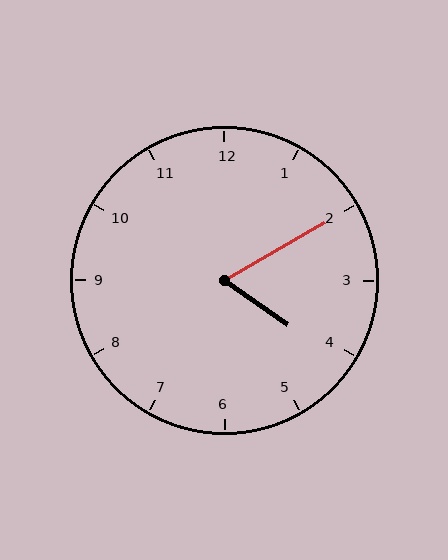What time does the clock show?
4:10.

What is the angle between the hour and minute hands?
Approximately 65 degrees.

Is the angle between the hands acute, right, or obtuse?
It is acute.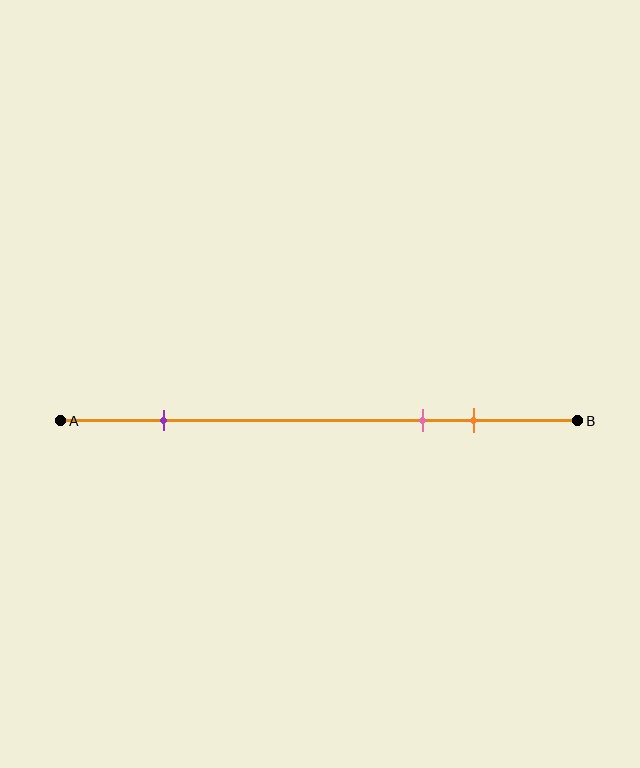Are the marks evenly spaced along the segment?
No, the marks are not evenly spaced.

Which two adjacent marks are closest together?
The pink and orange marks are the closest adjacent pair.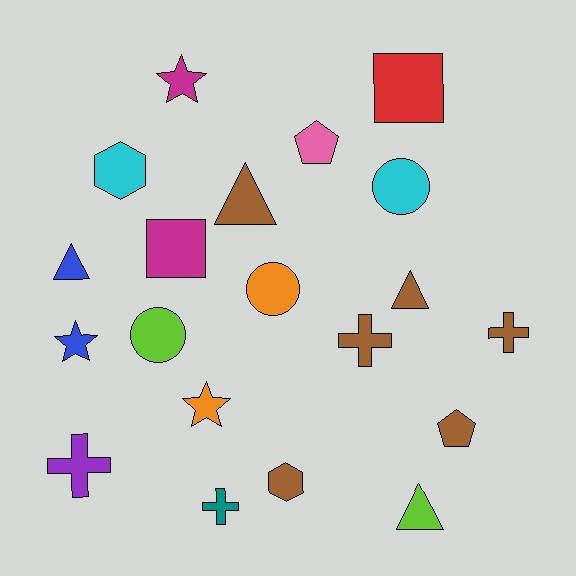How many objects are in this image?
There are 20 objects.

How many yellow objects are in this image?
There are no yellow objects.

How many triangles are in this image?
There are 4 triangles.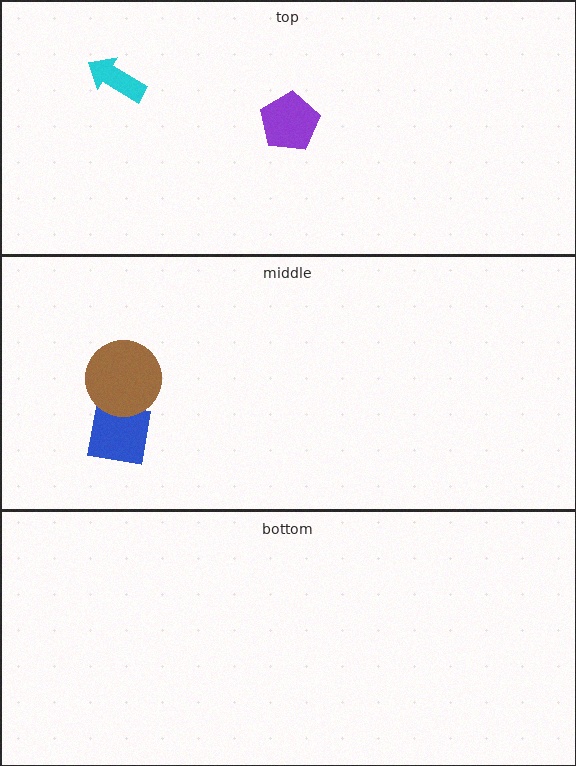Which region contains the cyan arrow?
The top region.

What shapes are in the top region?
The purple pentagon, the cyan arrow.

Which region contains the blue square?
The middle region.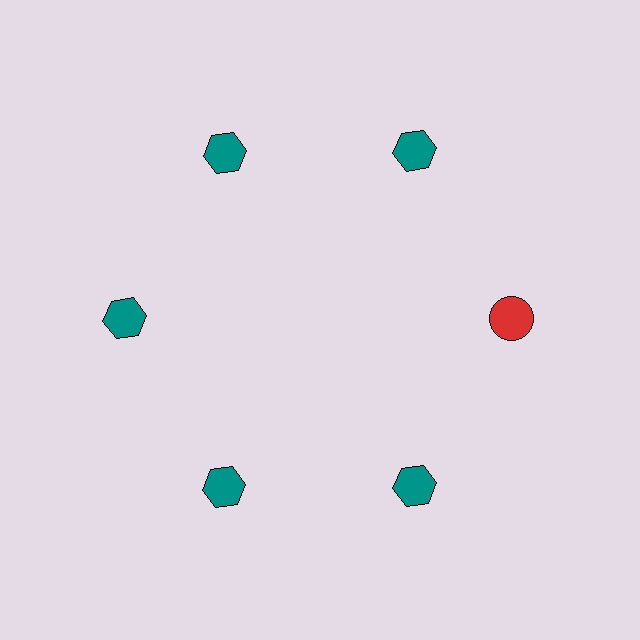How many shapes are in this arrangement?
There are 6 shapes arranged in a ring pattern.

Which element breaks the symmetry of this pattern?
The red circle at roughly the 3 o'clock position breaks the symmetry. All other shapes are teal hexagons.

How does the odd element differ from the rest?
It differs in both color (red instead of teal) and shape (circle instead of hexagon).